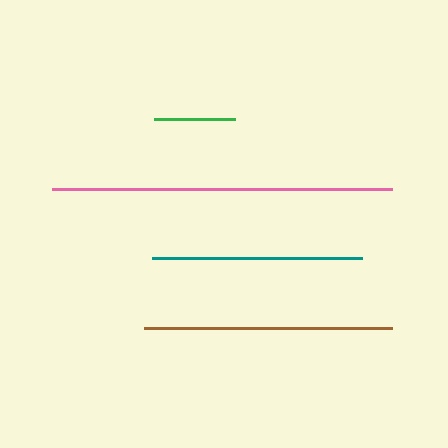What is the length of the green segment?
The green segment is approximately 82 pixels long.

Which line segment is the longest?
The pink line is the longest at approximately 340 pixels.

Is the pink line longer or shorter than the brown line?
The pink line is longer than the brown line.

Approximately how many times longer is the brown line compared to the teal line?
The brown line is approximately 1.2 times the length of the teal line.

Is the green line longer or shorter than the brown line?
The brown line is longer than the green line.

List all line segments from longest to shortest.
From longest to shortest: pink, brown, teal, green.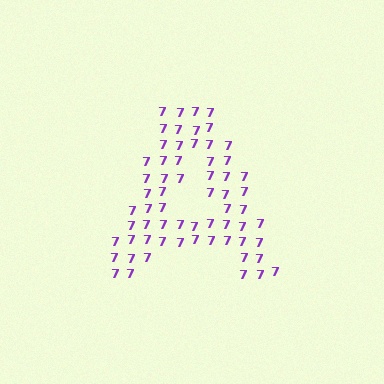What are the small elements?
The small elements are digit 7's.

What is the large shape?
The large shape is the letter A.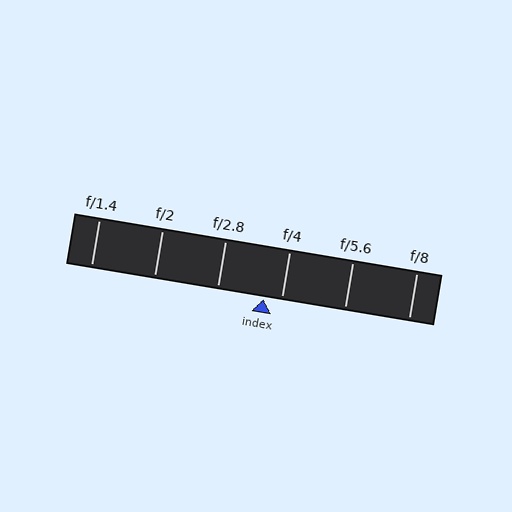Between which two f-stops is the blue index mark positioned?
The index mark is between f/2.8 and f/4.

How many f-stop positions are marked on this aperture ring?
There are 6 f-stop positions marked.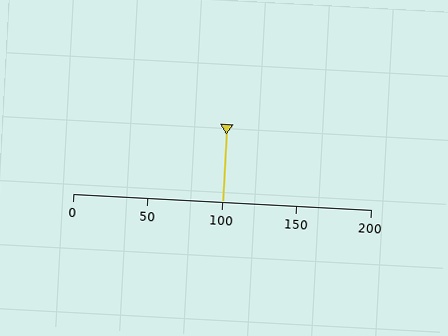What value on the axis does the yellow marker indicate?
The marker indicates approximately 100.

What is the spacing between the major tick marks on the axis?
The major ticks are spaced 50 apart.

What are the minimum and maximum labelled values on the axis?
The axis runs from 0 to 200.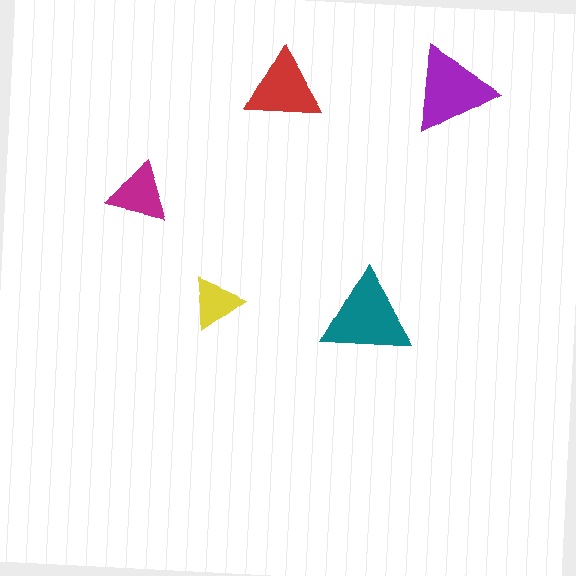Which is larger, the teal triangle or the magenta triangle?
The teal one.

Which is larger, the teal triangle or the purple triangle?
The teal one.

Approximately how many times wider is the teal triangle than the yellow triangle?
About 1.5 times wider.